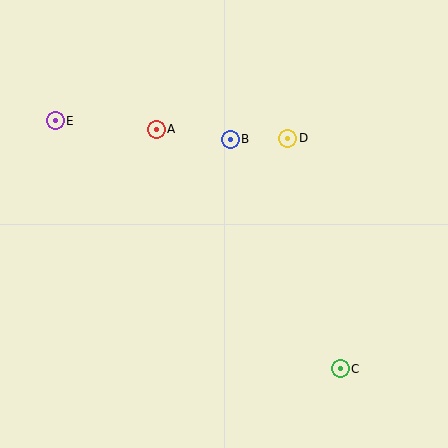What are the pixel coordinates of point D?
Point D is at (288, 138).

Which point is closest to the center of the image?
Point B at (230, 139) is closest to the center.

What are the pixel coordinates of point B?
Point B is at (230, 139).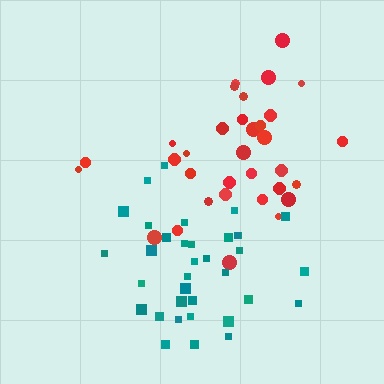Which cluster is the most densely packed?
Teal.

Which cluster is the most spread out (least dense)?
Red.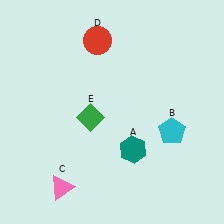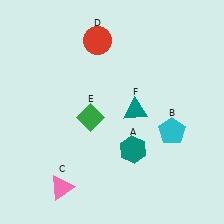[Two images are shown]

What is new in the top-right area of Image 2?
A teal triangle (F) was added in the top-right area of Image 2.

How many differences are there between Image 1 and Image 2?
There is 1 difference between the two images.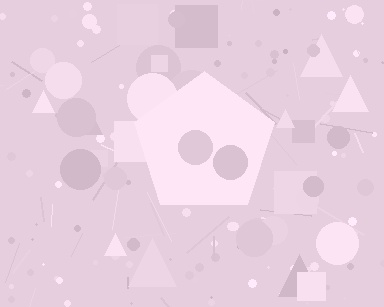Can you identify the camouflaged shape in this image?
The camouflaged shape is a pentagon.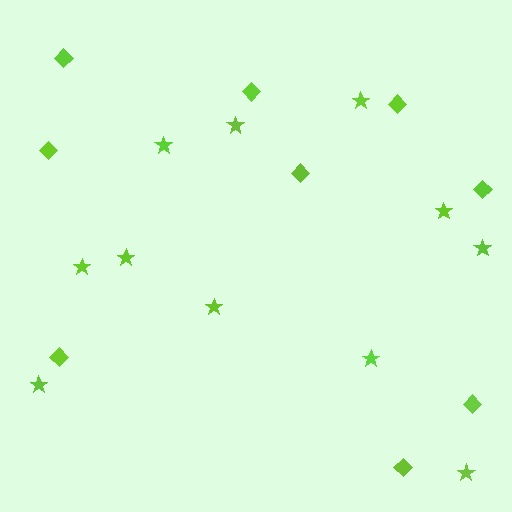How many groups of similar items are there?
There are 2 groups: one group of diamonds (9) and one group of stars (11).